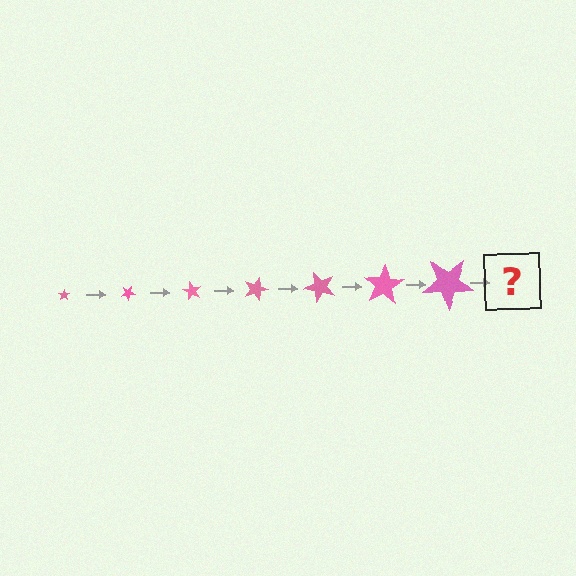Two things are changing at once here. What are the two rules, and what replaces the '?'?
The two rules are that the star grows larger each step and it rotates 30 degrees each step. The '?' should be a star, larger than the previous one and rotated 210 degrees from the start.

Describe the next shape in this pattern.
It should be a star, larger than the previous one and rotated 210 degrees from the start.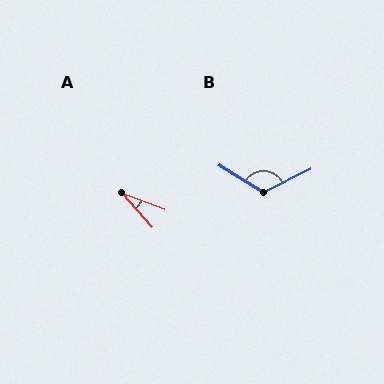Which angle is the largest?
B, at approximately 122 degrees.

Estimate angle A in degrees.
Approximately 27 degrees.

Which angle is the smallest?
A, at approximately 27 degrees.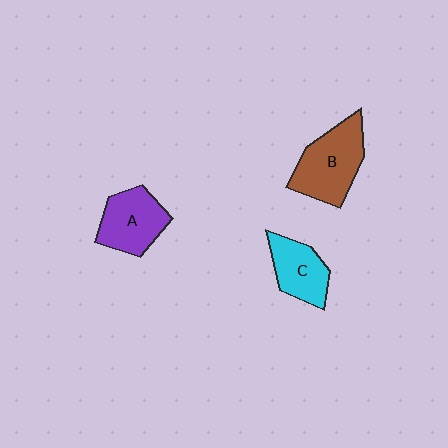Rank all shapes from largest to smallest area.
From largest to smallest: B (brown), A (purple), C (cyan).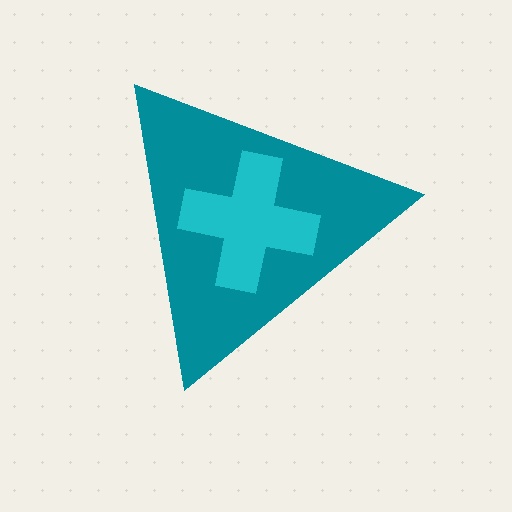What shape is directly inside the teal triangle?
The cyan cross.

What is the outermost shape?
The teal triangle.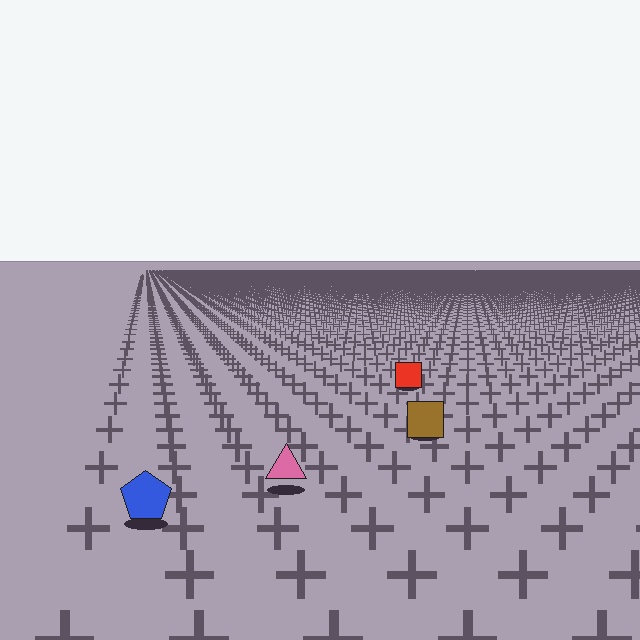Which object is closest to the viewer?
The blue pentagon is closest. The texture marks near it are larger and more spread out.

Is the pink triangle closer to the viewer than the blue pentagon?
No. The blue pentagon is closer — you can tell from the texture gradient: the ground texture is coarser near it.